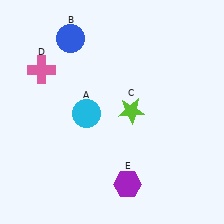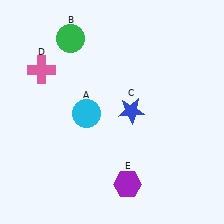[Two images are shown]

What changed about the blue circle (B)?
In Image 1, B is blue. In Image 2, it changed to green.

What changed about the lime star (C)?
In Image 1, C is lime. In Image 2, it changed to blue.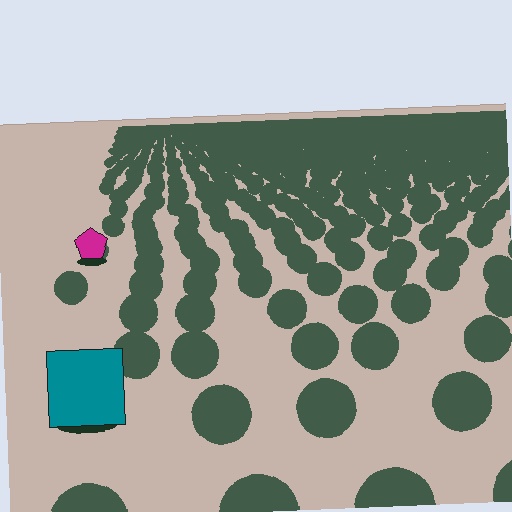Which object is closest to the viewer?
The teal square is closest. The texture marks near it are larger and more spread out.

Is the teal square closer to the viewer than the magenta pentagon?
Yes. The teal square is closer — you can tell from the texture gradient: the ground texture is coarser near it.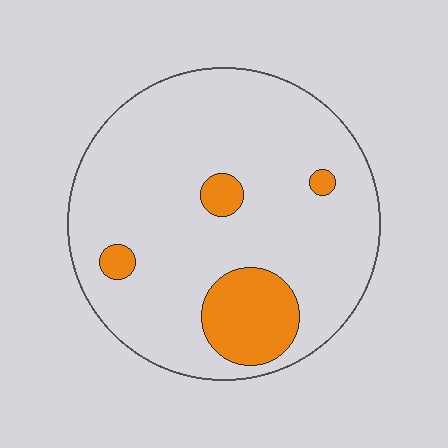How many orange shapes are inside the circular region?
4.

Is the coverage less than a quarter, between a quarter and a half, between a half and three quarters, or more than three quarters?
Less than a quarter.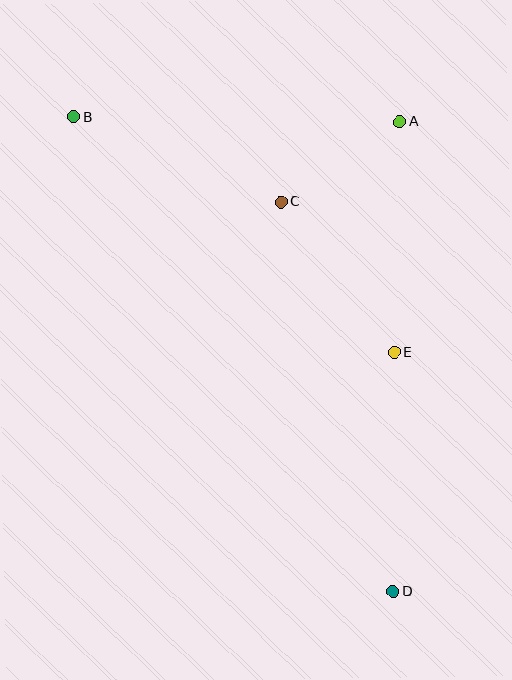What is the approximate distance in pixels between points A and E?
The distance between A and E is approximately 230 pixels.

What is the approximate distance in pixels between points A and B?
The distance between A and B is approximately 326 pixels.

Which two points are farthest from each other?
Points B and D are farthest from each other.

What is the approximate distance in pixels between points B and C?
The distance between B and C is approximately 224 pixels.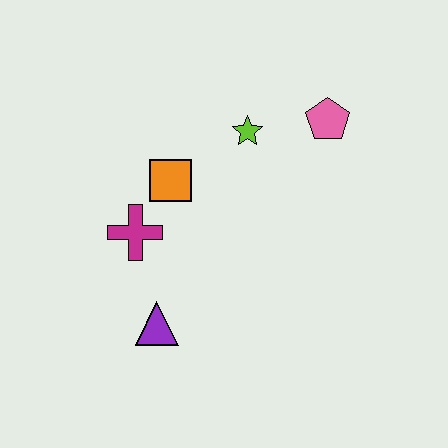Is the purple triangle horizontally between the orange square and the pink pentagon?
No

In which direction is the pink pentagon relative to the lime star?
The pink pentagon is to the right of the lime star.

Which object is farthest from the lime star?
The purple triangle is farthest from the lime star.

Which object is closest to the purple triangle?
The magenta cross is closest to the purple triangle.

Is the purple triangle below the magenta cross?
Yes